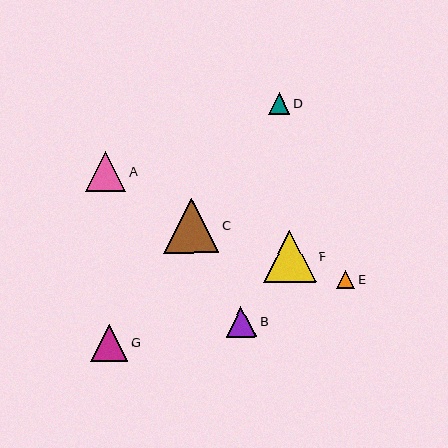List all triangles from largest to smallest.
From largest to smallest: C, F, A, G, B, D, E.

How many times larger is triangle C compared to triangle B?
Triangle C is approximately 1.8 times the size of triangle B.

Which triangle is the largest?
Triangle C is the largest with a size of approximately 55 pixels.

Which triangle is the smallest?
Triangle E is the smallest with a size of approximately 18 pixels.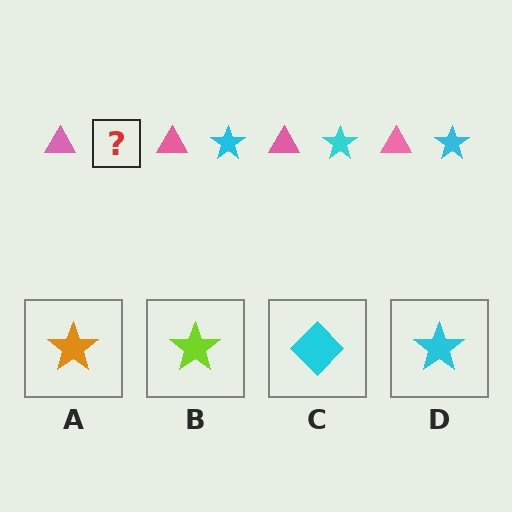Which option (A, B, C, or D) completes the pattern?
D.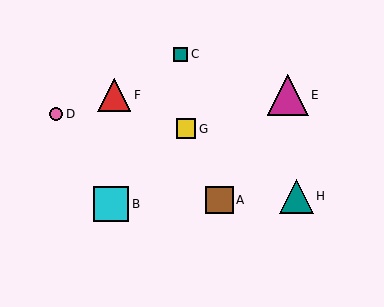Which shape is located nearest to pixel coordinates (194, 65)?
The teal square (labeled C) at (181, 54) is nearest to that location.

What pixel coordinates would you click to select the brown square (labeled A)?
Click at (219, 200) to select the brown square A.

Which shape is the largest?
The magenta triangle (labeled E) is the largest.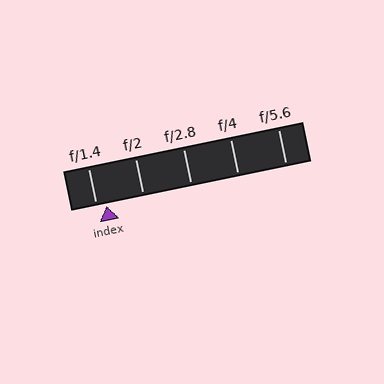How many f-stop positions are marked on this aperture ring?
There are 5 f-stop positions marked.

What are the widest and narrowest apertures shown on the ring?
The widest aperture shown is f/1.4 and the narrowest is f/5.6.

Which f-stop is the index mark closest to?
The index mark is closest to f/1.4.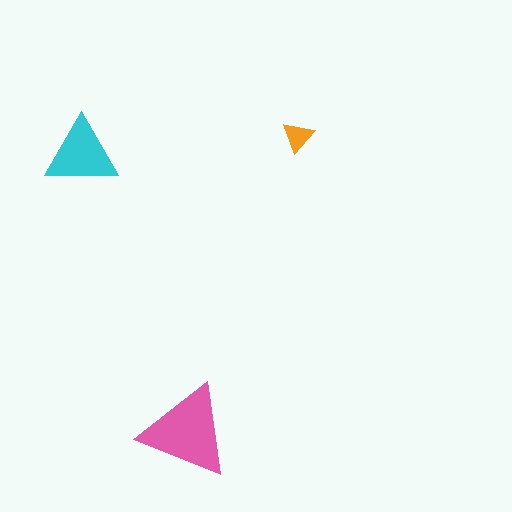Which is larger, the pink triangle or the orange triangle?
The pink one.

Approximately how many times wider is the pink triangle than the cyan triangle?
About 1.5 times wider.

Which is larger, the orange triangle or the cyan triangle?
The cyan one.